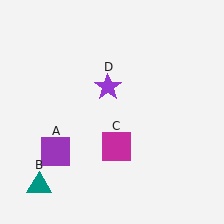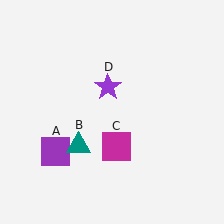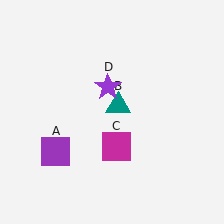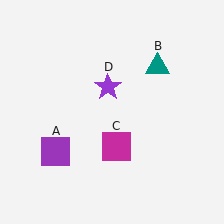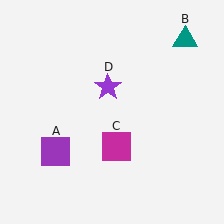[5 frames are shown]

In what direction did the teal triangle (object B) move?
The teal triangle (object B) moved up and to the right.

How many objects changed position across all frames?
1 object changed position: teal triangle (object B).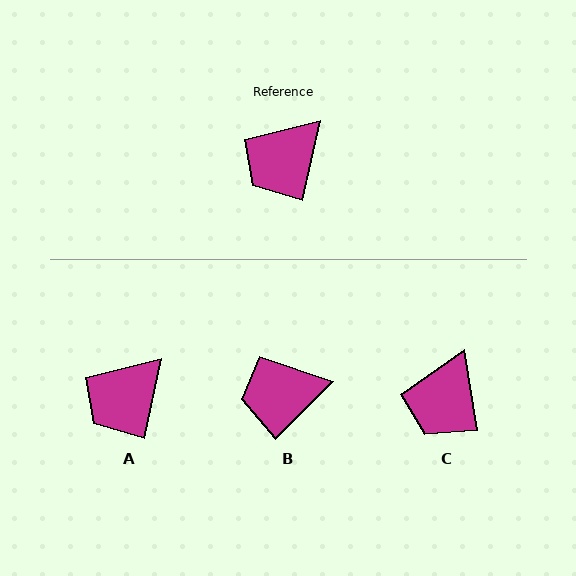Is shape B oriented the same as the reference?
No, it is off by about 32 degrees.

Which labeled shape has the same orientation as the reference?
A.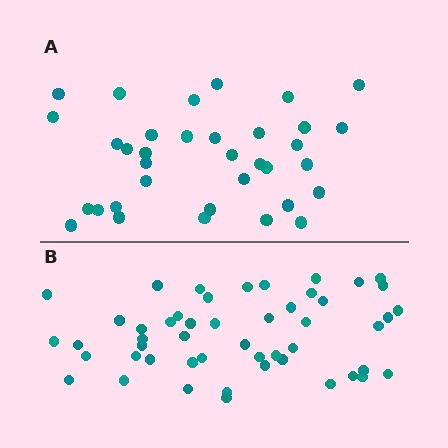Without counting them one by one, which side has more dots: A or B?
Region B (the bottom region) has more dots.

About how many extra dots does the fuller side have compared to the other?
Region B has approximately 15 more dots than region A.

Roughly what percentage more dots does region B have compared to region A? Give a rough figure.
About 45% more.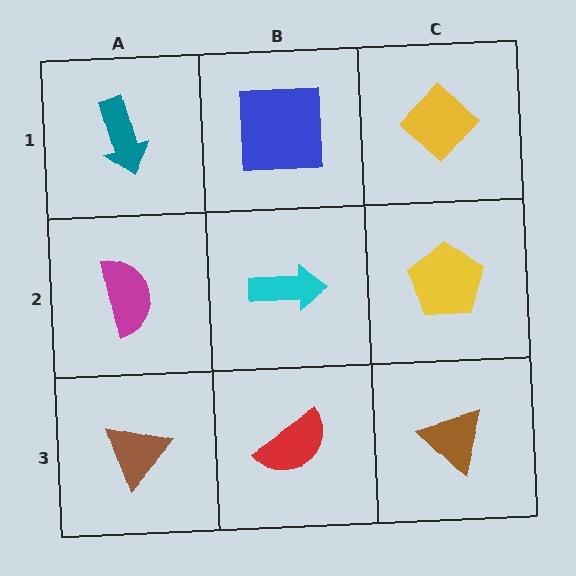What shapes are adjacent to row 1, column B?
A cyan arrow (row 2, column B), a teal arrow (row 1, column A), a yellow diamond (row 1, column C).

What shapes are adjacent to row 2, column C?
A yellow diamond (row 1, column C), a brown triangle (row 3, column C), a cyan arrow (row 2, column B).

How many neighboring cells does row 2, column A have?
3.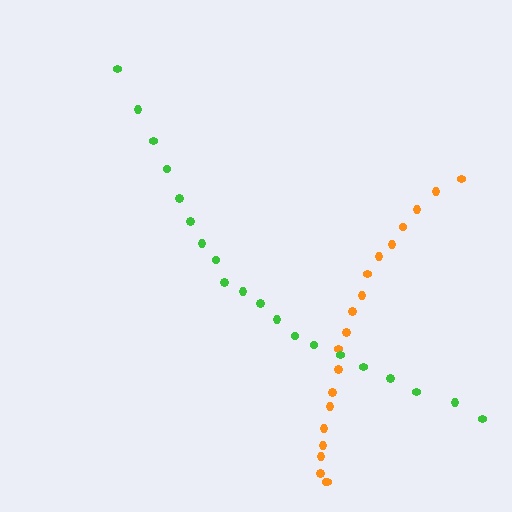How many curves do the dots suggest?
There are 2 distinct paths.